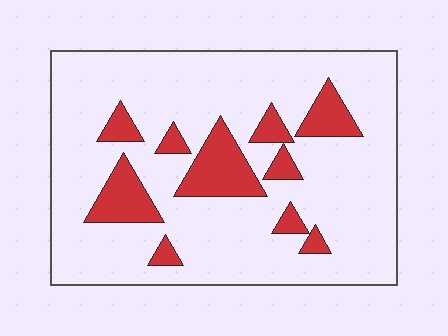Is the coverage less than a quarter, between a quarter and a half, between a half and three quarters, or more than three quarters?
Less than a quarter.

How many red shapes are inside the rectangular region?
10.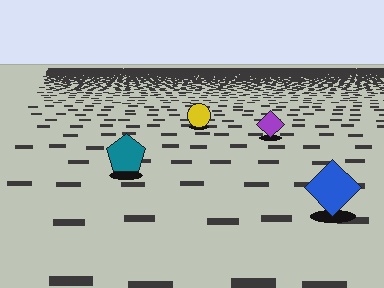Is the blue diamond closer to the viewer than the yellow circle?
Yes. The blue diamond is closer — you can tell from the texture gradient: the ground texture is coarser near it.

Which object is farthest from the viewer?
The yellow circle is farthest from the viewer. It appears smaller and the ground texture around it is denser.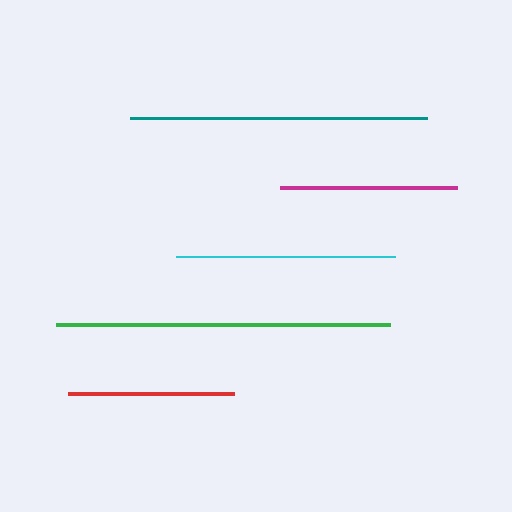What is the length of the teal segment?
The teal segment is approximately 297 pixels long.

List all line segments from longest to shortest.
From longest to shortest: green, teal, cyan, magenta, red.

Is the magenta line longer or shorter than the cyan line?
The cyan line is longer than the magenta line.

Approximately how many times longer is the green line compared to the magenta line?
The green line is approximately 1.9 times the length of the magenta line.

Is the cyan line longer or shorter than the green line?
The green line is longer than the cyan line.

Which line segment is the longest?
The green line is the longest at approximately 334 pixels.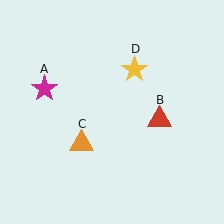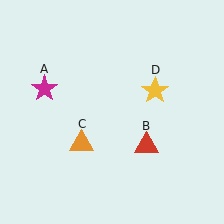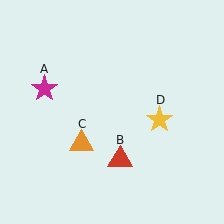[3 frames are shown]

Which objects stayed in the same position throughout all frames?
Magenta star (object A) and orange triangle (object C) remained stationary.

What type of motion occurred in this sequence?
The red triangle (object B), yellow star (object D) rotated clockwise around the center of the scene.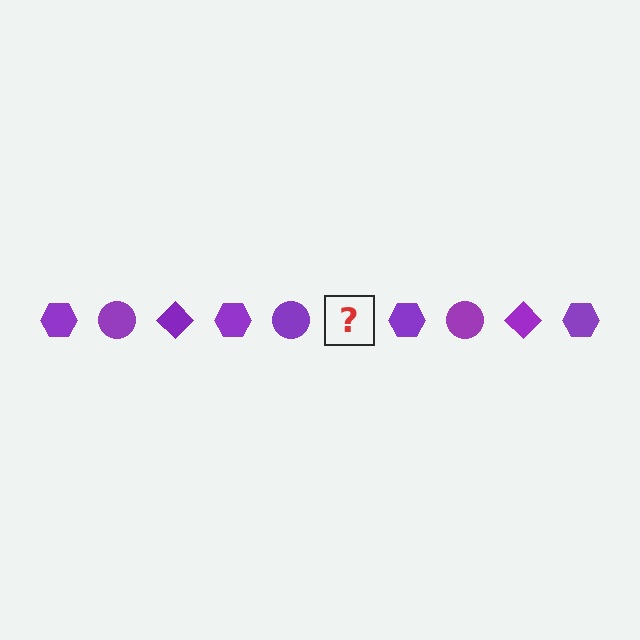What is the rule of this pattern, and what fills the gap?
The rule is that the pattern cycles through hexagon, circle, diamond shapes in purple. The gap should be filled with a purple diamond.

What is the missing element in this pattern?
The missing element is a purple diamond.